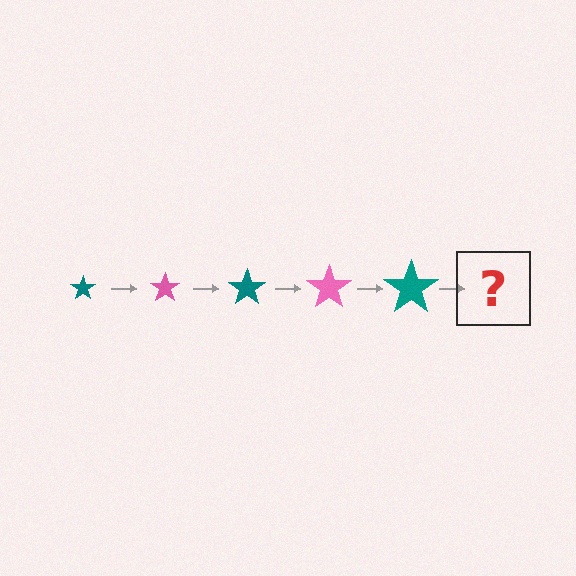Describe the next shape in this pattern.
It should be a pink star, larger than the previous one.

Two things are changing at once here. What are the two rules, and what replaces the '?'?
The two rules are that the star grows larger each step and the color cycles through teal and pink. The '?' should be a pink star, larger than the previous one.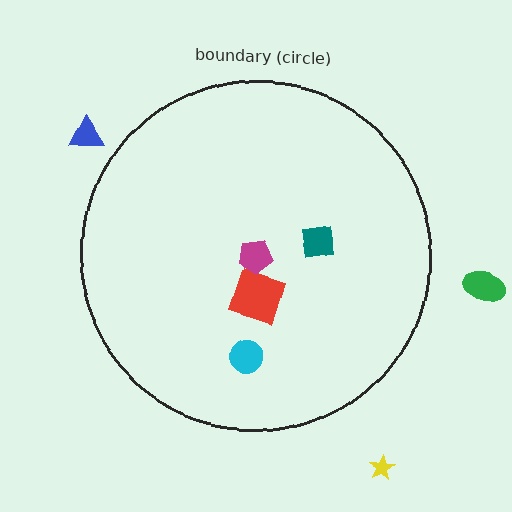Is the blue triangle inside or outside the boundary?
Outside.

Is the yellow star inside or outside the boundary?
Outside.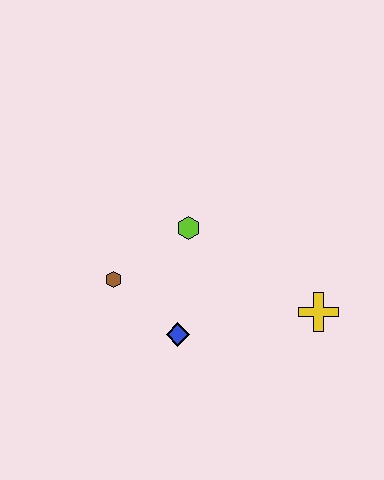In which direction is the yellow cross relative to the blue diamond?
The yellow cross is to the right of the blue diamond.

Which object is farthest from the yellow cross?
The brown hexagon is farthest from the yellow cross.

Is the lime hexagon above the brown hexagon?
Yes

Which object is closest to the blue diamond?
The brown hexagon is closest to the blue diamond.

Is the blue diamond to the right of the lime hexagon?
No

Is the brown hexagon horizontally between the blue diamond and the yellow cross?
No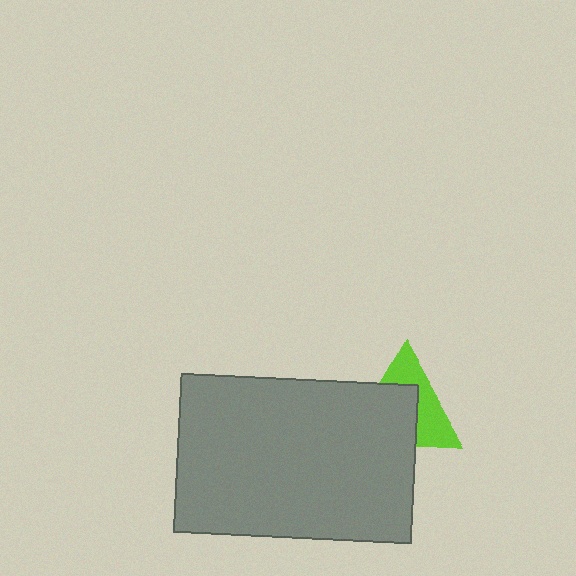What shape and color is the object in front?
The object in front is a gray rectangle.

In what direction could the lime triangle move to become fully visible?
The lime triangle could move toward the upper-right. That would shift it out from behind the gray rectangle entirely.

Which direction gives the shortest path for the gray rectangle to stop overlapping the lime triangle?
Moving toward the lower-left gives the shortest separation.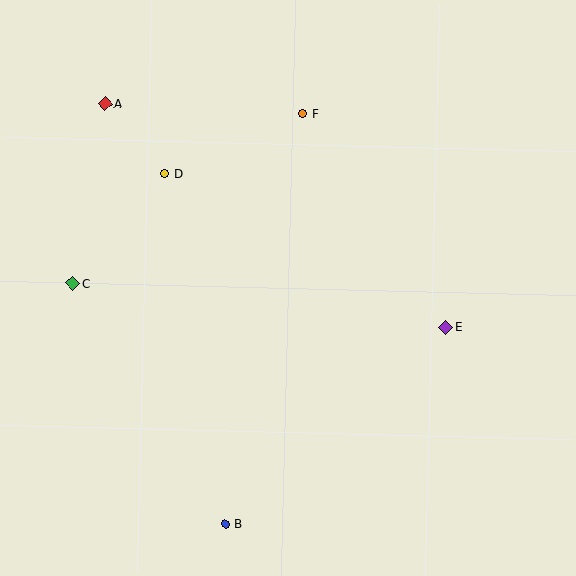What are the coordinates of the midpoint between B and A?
The midpoint between B and A is at (165, 314).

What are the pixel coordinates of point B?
Point B is at (225, 524).